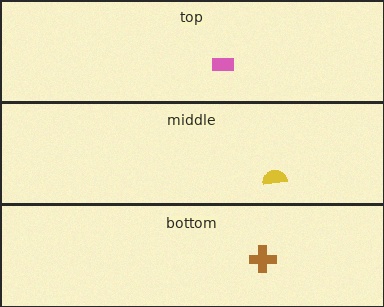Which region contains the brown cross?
The bottom region.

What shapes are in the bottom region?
The brown cross.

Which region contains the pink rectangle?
The top region.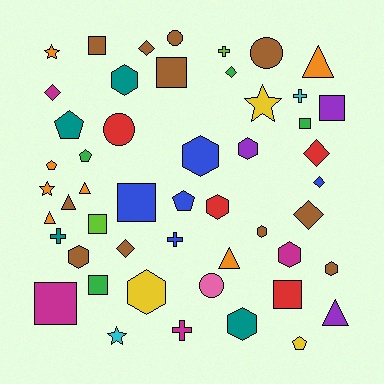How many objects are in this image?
There are 50 objects.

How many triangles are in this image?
There are 6 triangles.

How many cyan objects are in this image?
There are 2 cyan objects.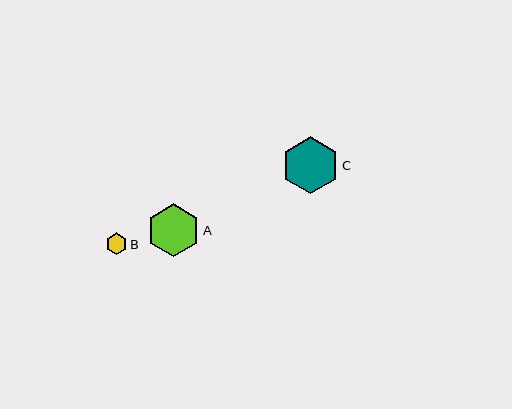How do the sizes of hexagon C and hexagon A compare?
Hexagon C and hexagon A are approximately the same size.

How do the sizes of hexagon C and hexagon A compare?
Hexagon C and hexagon A are approximately the same size.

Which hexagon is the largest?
Hexagon C is the largest with a size of approximately 57 pixels.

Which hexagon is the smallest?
Hexagon B is the smallest with a size of approximately 22 pixels.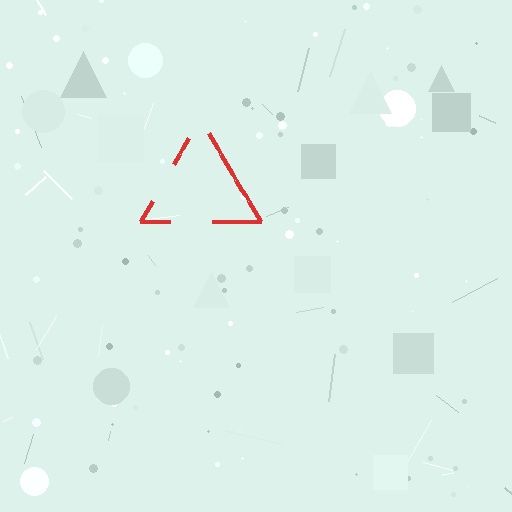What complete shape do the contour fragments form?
The contour fragments form a triangle.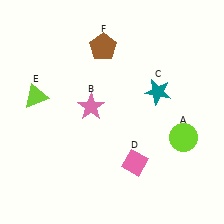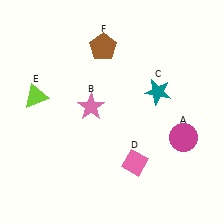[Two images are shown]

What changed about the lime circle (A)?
In Image 1, A is lime. In Image 2, it changed to magenta.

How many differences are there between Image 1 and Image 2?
There is 1 difference between the two images.